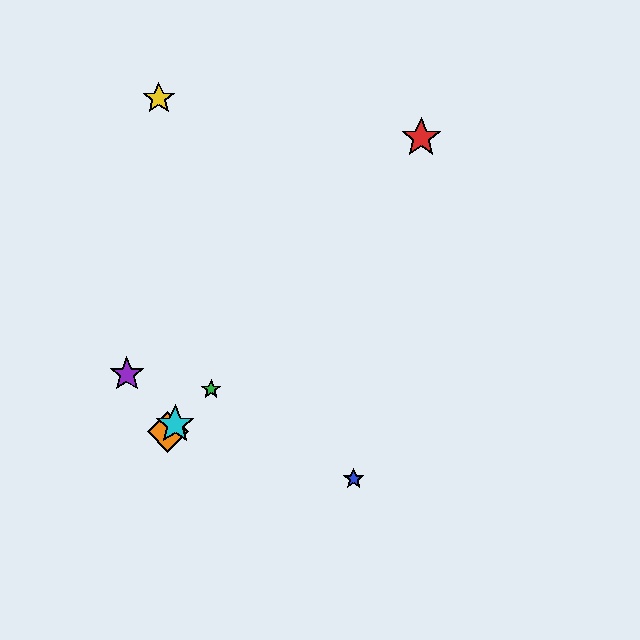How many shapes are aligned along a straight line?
3 shapes (the green star, the orange diamond, the cyan star) are aligned along a straight line.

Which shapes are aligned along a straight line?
The green star, the orange diamond, the cyan star are aligned along a straight line.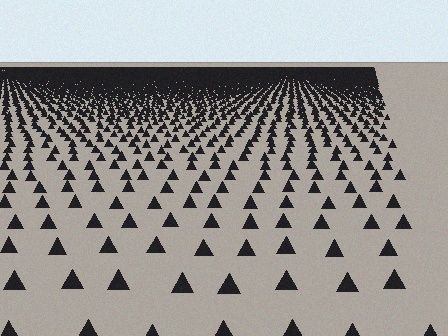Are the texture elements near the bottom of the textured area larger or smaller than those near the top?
Larger. Near the bottom, elements are closer to the viewer and appear at a bigger on-screen size.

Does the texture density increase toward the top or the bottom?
Density increases toward the top.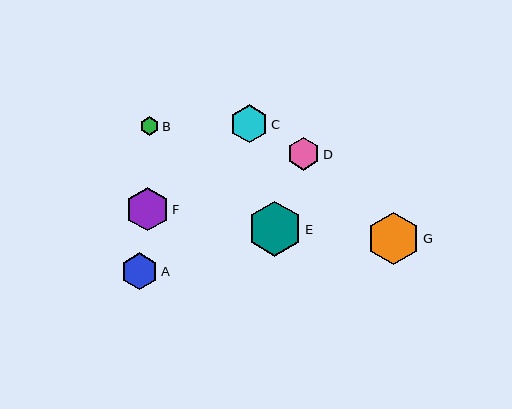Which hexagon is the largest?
Hexagon E is the largest with a size of approximately 55 pixels.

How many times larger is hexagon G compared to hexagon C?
Hexagon G is approximately 1.4 times the size of hexagon C.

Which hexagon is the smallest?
Hexagon B is the smallest with a size of approximately 19 pixels.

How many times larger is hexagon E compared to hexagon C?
Hexagon E is approximately 1.4 times the size of hexagon C.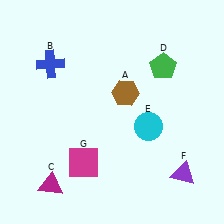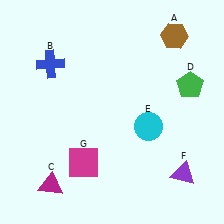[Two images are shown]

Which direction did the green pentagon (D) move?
The green pentagon (D) moved right.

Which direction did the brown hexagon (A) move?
The brown hexagon (A) moved up.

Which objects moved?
The objects that moved are: the brown hexagon (A), the green pentagon (D).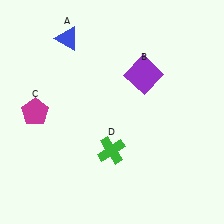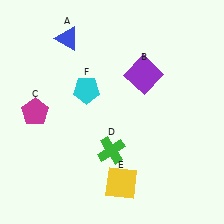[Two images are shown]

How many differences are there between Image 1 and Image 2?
There are 2 differences between the two images.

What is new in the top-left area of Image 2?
A cyan pentagon (F) was added in the top-left area of Image 2.